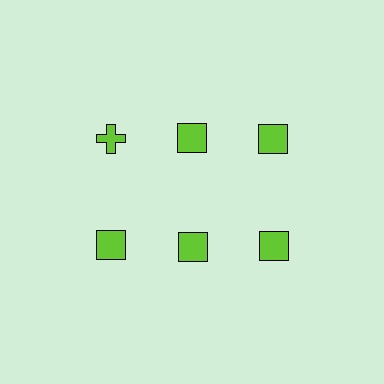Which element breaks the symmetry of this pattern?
The lime cross in the top row, leftmost column breaks the symmetry. All other shapes are lime squares.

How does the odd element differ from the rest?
It has a different shape: cross instead of square.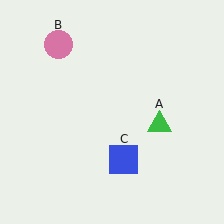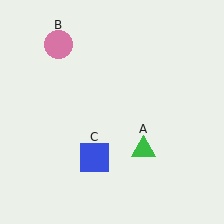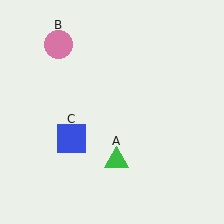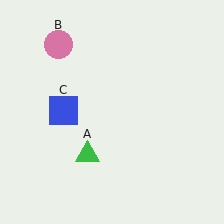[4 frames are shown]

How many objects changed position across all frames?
2 objects changed position: green triangle (object A), blue square (object C).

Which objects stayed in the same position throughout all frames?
Pink circle (object B) remained stationary.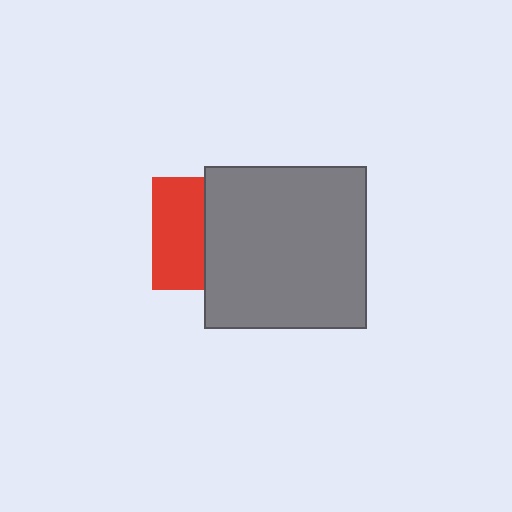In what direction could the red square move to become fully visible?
The red square could move left. That would shift it out from behind the gray square entirely.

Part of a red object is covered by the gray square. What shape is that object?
It is a square.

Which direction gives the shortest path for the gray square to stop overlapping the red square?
Moving right gives the shortest separation.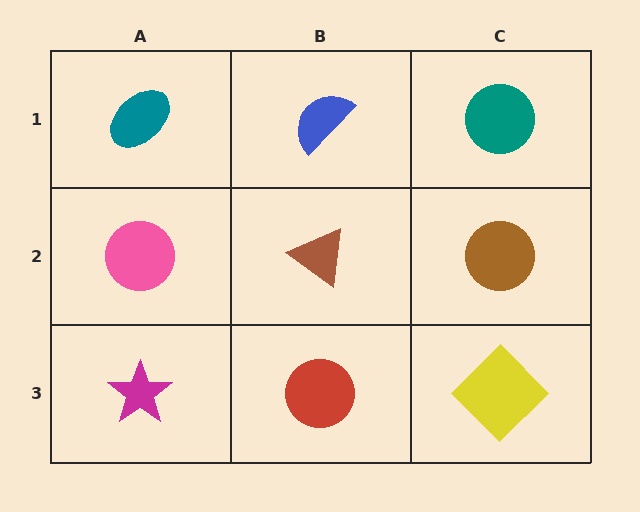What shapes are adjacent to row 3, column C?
A brown circle (row 2, column C), a red circle (row 3, column B).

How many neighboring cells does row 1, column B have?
3.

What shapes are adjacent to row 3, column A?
A pink circle (row 2, column A), a red circle (row 3, column B).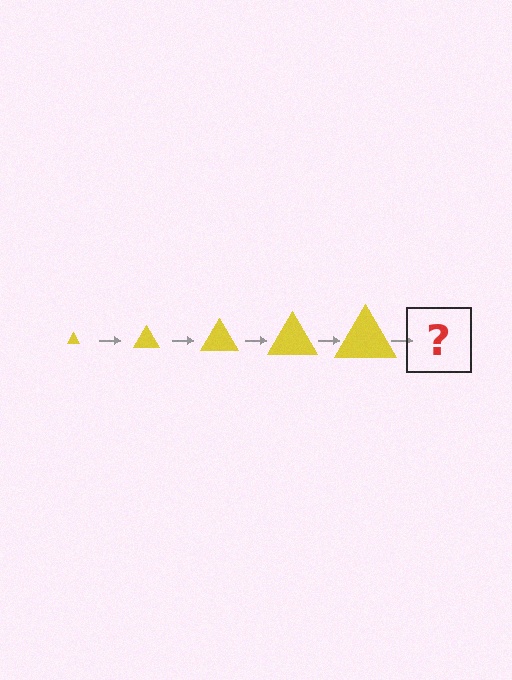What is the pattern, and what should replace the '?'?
The pattern is that the triangle gets progressively larger each step. The '?' should be a yellow triangle, larger than the previous one.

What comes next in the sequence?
The next element should be a yellow triangle, larger than the previous one.